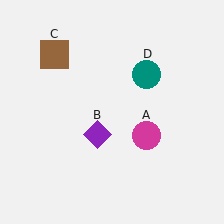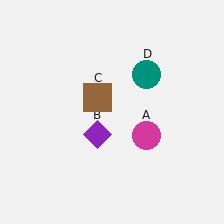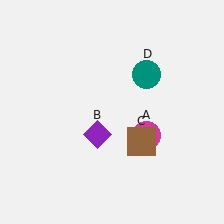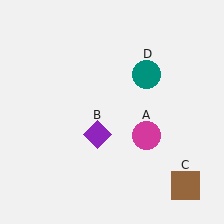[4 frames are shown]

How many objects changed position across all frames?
1 object changed position: brown square (object C).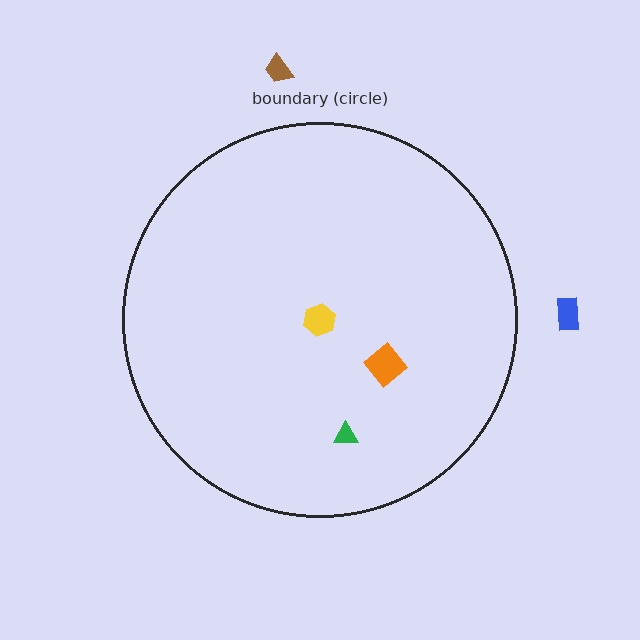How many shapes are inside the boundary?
3 inside, 2 outside.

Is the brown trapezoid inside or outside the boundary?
Outside.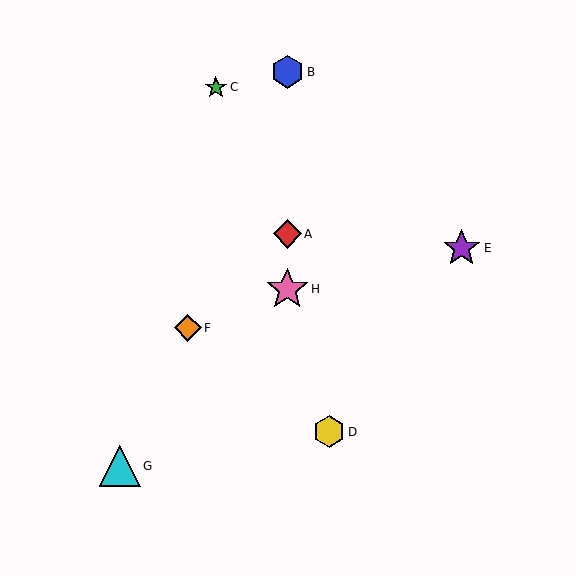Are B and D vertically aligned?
No, B is at x≈287 and D is at x≈329.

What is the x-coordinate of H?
Object H is at x≈287.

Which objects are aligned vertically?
Objects A, B, H are aligned vertically.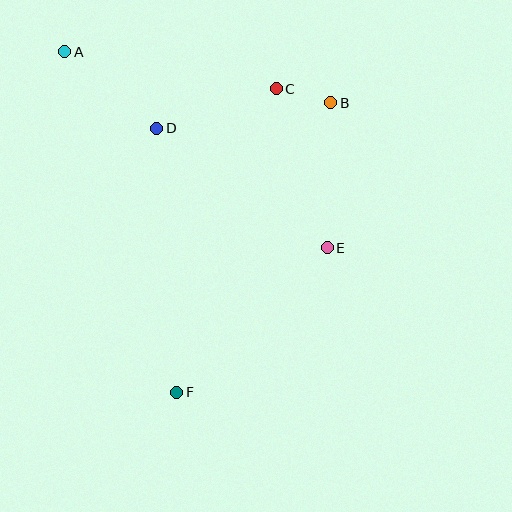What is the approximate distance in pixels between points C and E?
The distance between C and E is approximately 167 pixels.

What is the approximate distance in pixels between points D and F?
The distance between D and F is approximately 264 pixels.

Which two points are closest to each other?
Points B and C are closest to each other.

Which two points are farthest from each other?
Points A and F are farthest from each other.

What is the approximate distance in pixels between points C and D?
The distance between C and D is approximately 126 pixels.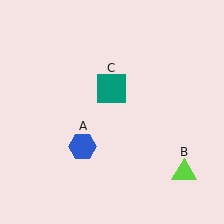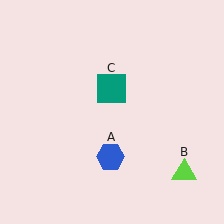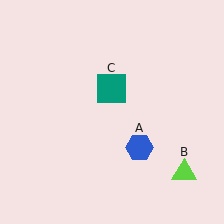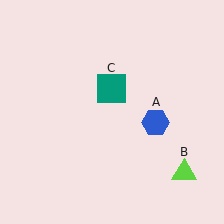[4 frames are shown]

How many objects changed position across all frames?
1 object changed position: blue hexagon (object A).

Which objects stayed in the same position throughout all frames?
Lime triangle (object B) and teal square (object C) remained stationary.